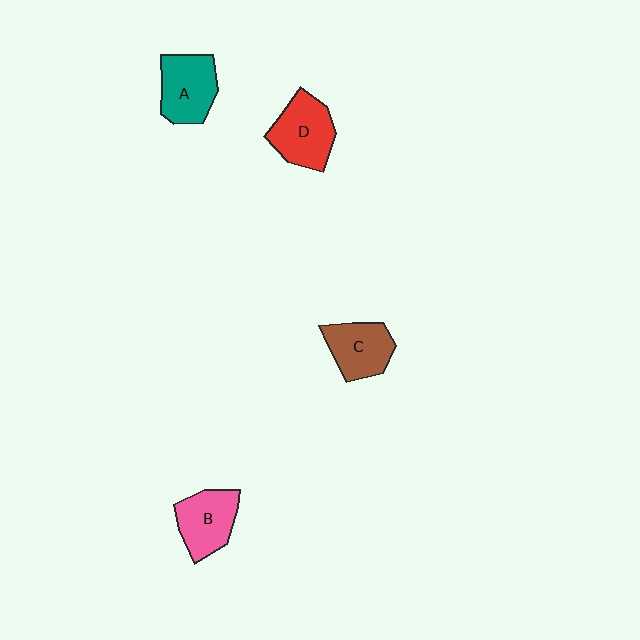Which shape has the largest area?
Shape D (red).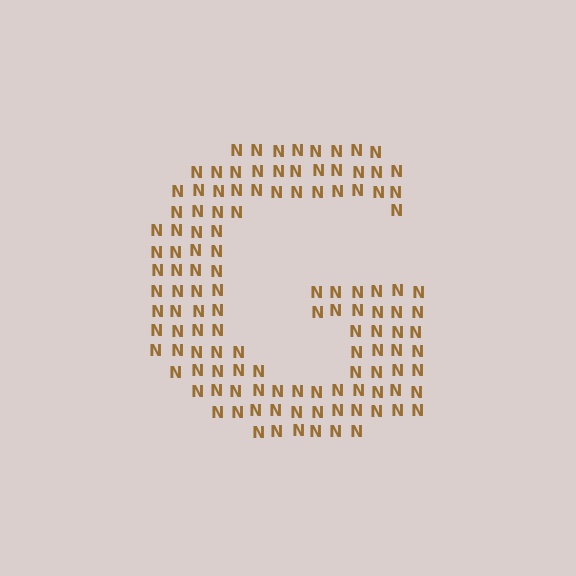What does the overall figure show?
The overall figure shows the letter G.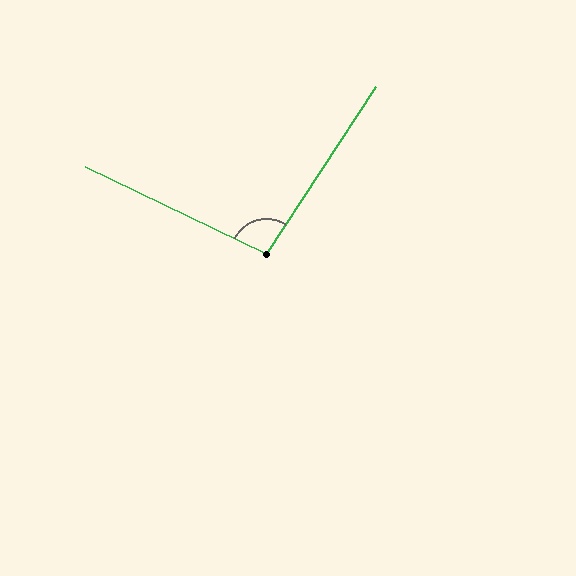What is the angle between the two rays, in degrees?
Approximately 97 degrees.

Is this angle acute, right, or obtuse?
It is obtuse.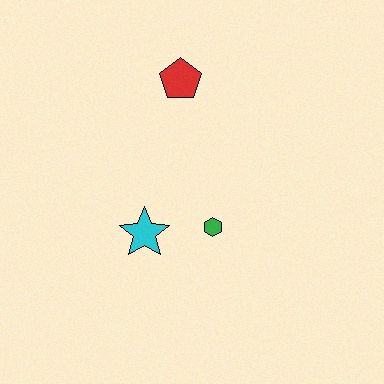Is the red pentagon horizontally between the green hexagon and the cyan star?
Yes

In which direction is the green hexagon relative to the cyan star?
The green hexagon is to the right of the cyan star.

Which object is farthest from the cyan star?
The red pentagon is farthest from the cyan star.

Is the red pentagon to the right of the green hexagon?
No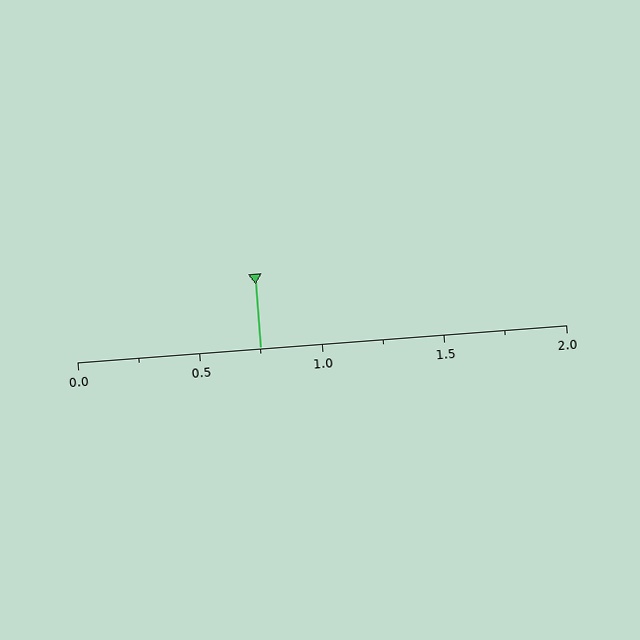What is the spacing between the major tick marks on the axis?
The major ticks are spaced 0.5 apart.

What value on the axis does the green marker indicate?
The marker indicates approximately 0.75.